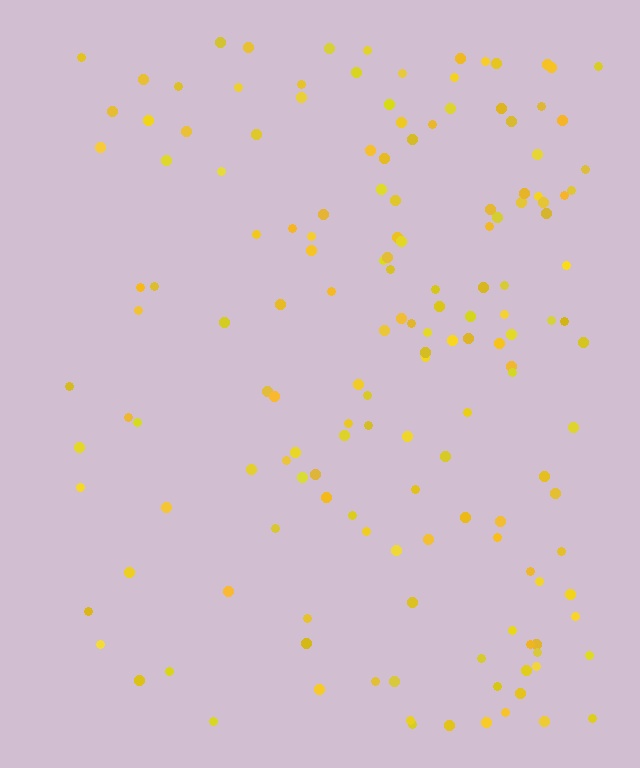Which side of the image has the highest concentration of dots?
The right.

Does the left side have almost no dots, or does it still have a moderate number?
Still a moderate number, just noticeably fewer than the right.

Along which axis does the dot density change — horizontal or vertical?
Horizontal.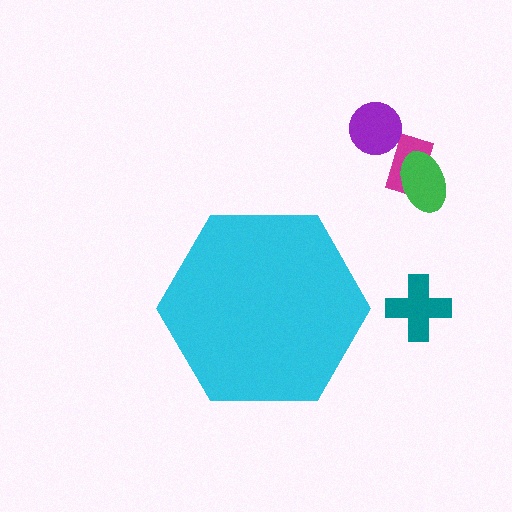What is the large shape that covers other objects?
A cyan hexagon.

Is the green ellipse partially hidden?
No, the green ellipse is fully visible.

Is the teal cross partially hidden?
No, the teal cross is fully visible.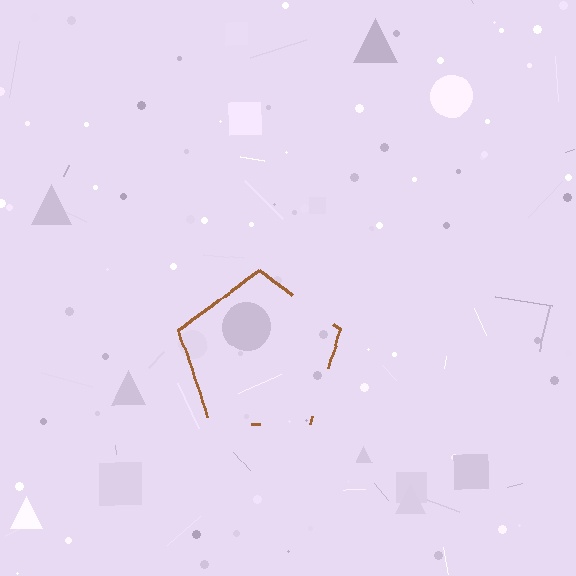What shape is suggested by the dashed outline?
The dashed outline suggests a pentagon.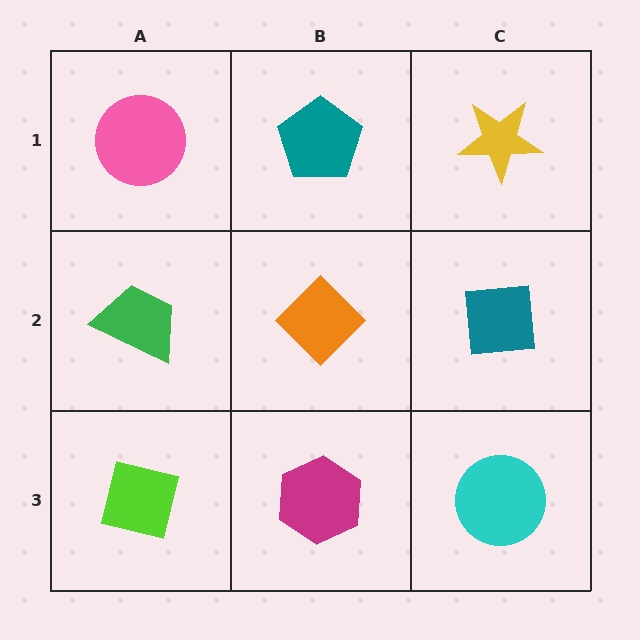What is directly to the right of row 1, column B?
A yellow star.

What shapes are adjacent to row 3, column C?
A teal square (row 2, column C), a magenta hexagon (row 3, column B).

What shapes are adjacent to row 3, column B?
An orange diamond (row 2, column B), a lime square (row 3, column A), a cyan circle (row 3, column C).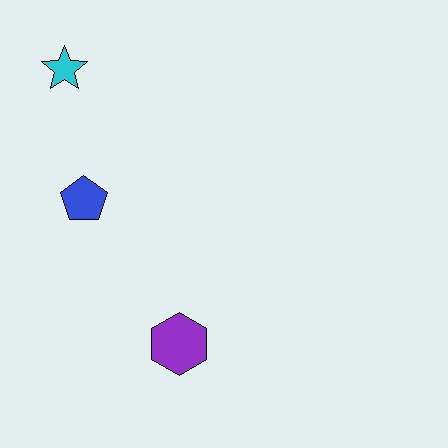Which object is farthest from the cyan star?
The purple hexagon is farthest from the cyan star.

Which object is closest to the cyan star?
The blue pentagon is closest to the cyan star.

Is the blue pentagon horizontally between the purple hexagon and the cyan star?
Yes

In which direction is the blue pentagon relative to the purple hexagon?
The blue pentagon is above the purple hexagon.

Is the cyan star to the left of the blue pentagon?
Yes